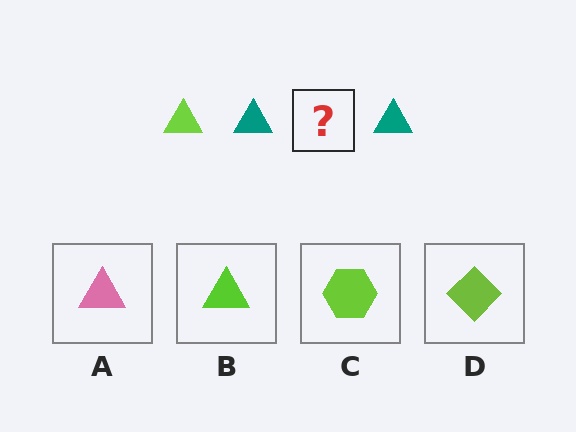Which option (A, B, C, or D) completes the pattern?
B.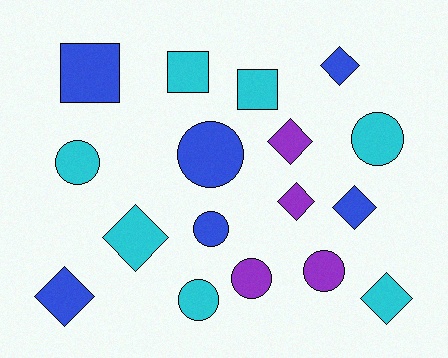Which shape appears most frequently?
Diamond, with 7 objects.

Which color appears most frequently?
Cyan, with 7 objects.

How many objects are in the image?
There are 17 objects.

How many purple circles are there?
There are 2 purple circles.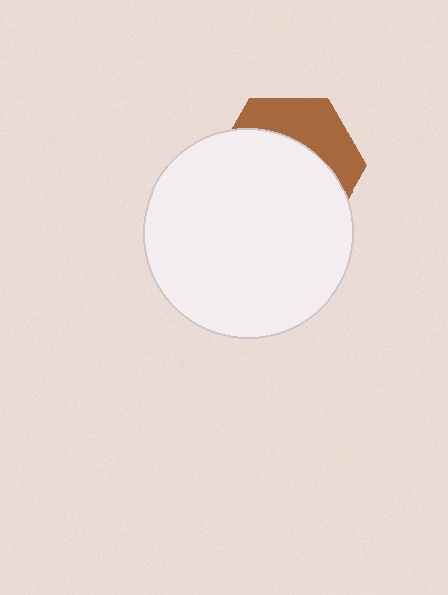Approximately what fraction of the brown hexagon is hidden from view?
Roughly 66% of the brown hexagon is hidden behind the white circle.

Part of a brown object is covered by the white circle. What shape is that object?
It is a hexagon.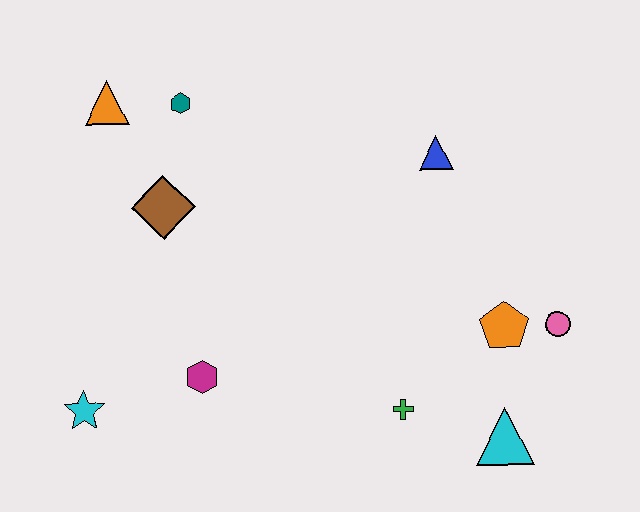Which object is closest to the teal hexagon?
The orange triangle is closest to the teal hexagon.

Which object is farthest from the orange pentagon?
The orange triangle is farthest from the orange pentagon.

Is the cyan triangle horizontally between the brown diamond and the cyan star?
No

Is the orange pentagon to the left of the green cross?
No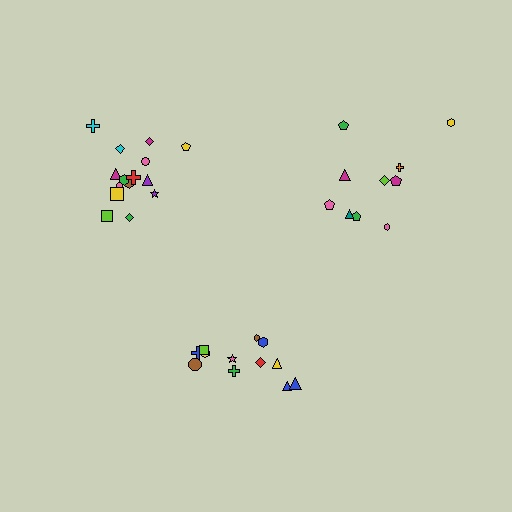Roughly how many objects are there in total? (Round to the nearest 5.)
Roughly 35 objects in total.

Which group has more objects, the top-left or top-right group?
The top-left group.